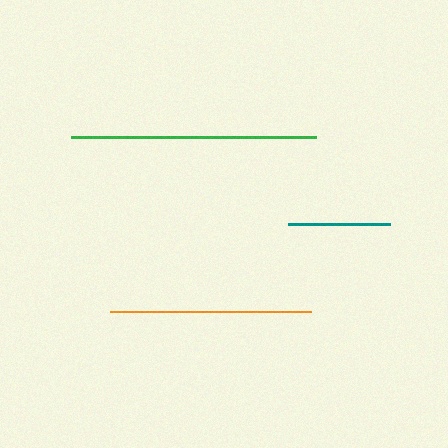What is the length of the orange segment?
The orange segment is approximately 201 pixels long.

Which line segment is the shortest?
The teal line is the shortest at approximately 102 pixels.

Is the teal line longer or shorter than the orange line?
The orange line is longer than the teal line.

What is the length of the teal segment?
The teal segment is approximately 102 pixels long.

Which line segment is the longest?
The green line is the longest at approximately 245 pixels.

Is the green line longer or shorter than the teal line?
The green line is longer than the teal line.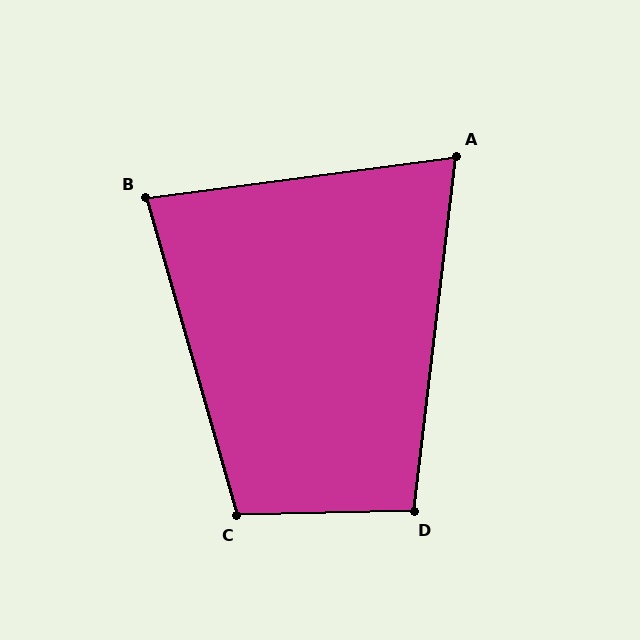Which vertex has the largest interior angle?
C, at approximately 104 degrees.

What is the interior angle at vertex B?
Approximately 82 degrees (acute).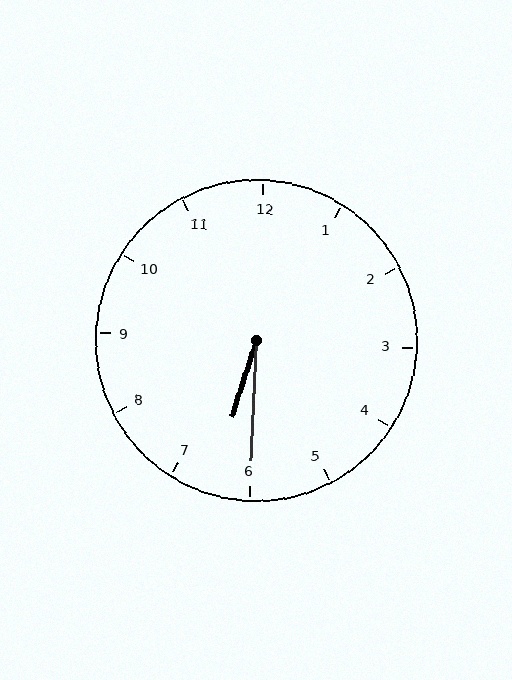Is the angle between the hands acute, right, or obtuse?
It is acute.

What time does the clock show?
6:30.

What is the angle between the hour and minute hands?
Approximately 15 degrees.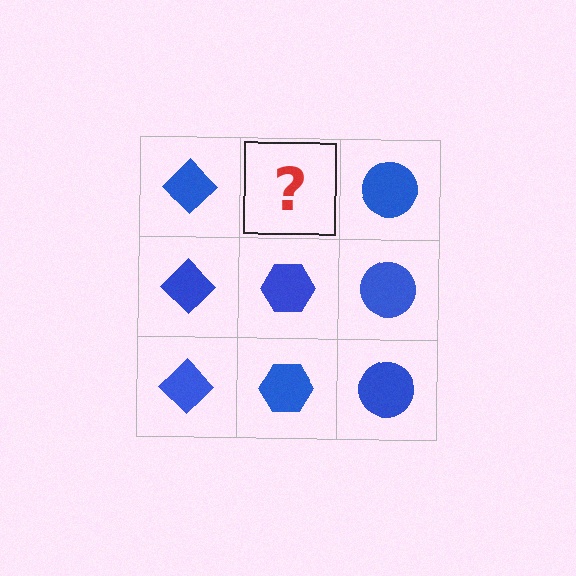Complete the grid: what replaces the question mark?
The question mark should be replaced with a blue hexagon.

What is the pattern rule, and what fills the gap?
The rule is that each column has a consistent shape. The gap should be filled with a blue hexagon.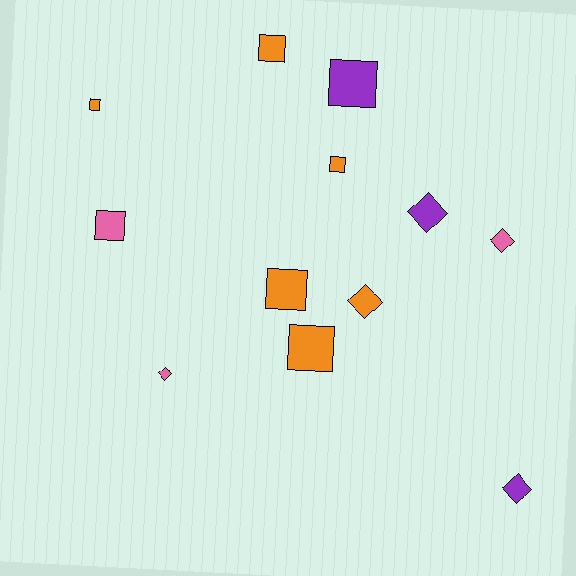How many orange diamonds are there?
There is 1 orange diamond.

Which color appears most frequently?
Orange, with 6 objects.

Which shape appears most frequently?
Square, with 7 objects.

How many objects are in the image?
There are 12 objects.